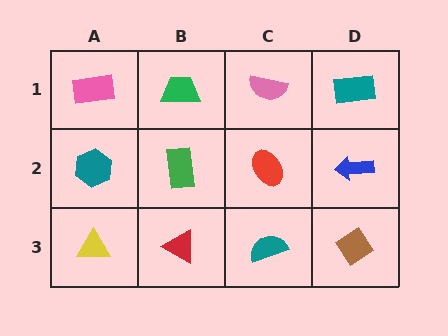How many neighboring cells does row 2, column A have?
3.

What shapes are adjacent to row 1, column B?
A green rectangle (row 2, column B), a pink rectangle (row 1, column A), a pink semicircle (row 1, column C).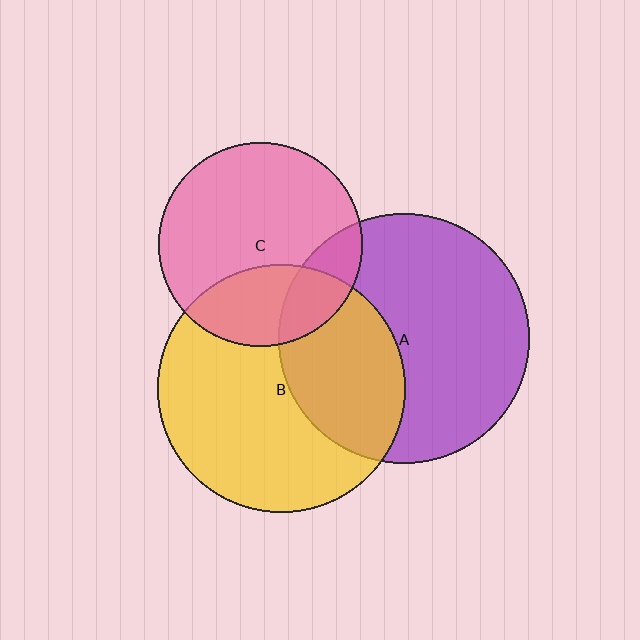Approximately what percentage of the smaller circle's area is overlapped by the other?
Approximately 30%.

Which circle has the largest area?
Circle A (purple).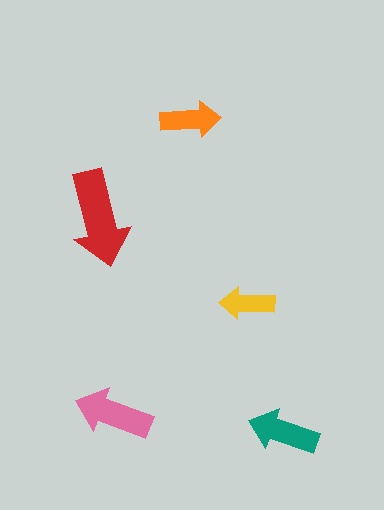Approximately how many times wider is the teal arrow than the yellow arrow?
About 1.5 times wider.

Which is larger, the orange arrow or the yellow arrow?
The orange one.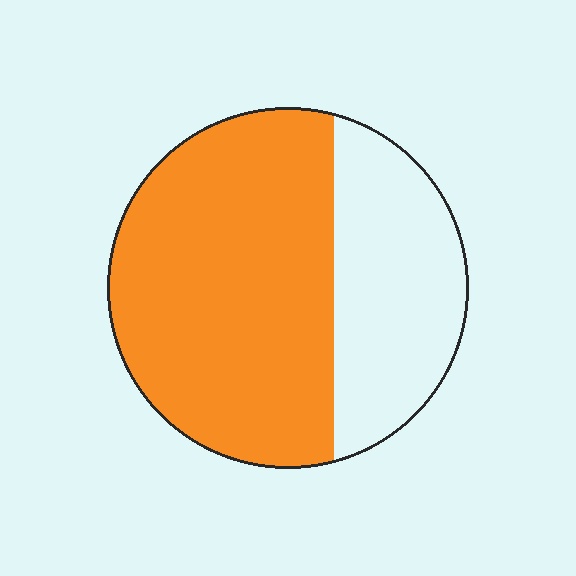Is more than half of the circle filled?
Yes.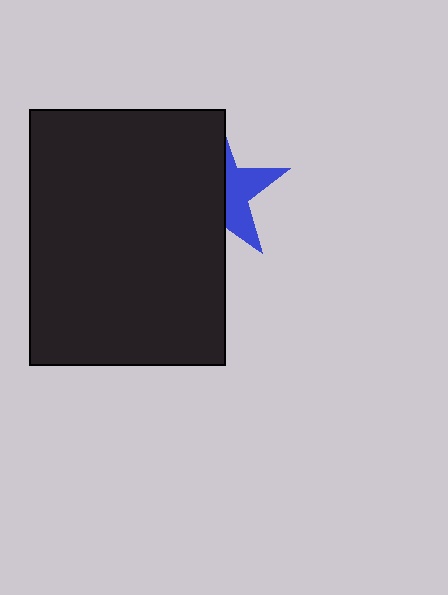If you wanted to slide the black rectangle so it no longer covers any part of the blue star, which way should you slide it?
Slide it left — that is the most direct way to separate the two shapes.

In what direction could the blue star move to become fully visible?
The blue star could move right. That would shift it out from behind the black rectangle entirely.